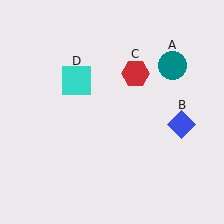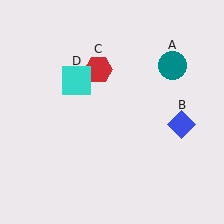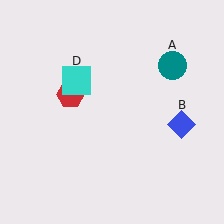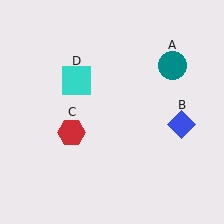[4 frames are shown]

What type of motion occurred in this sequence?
The red hexagon (object C) rotated counterclockwise around the center of the scene.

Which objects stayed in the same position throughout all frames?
Teal circle (object A) and blue diamond (object B) and cyan square (object D) remained stationary.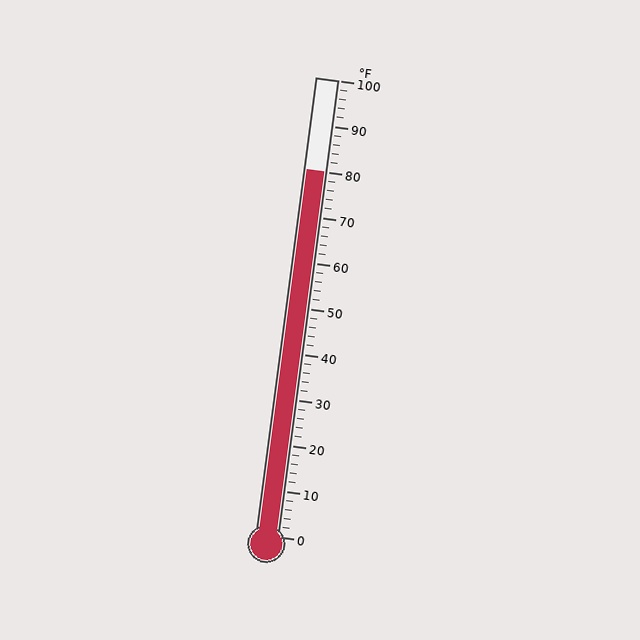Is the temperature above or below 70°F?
The temperature is above 70°F.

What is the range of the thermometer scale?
The thermometer scale ranges from 0°F to 100°F.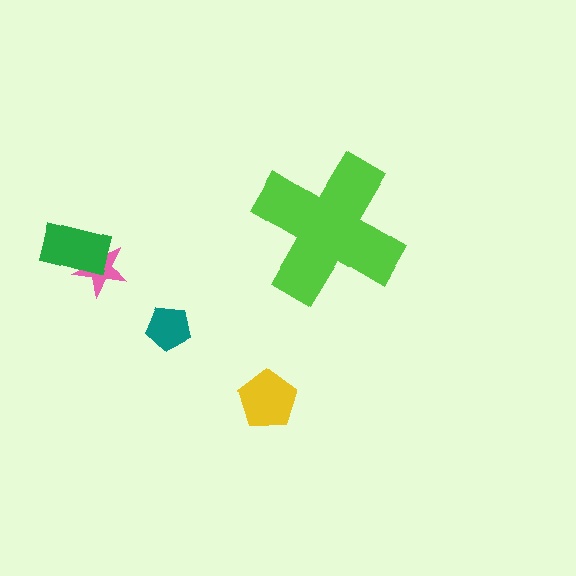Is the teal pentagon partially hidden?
No, the teal pentagon is fully visible.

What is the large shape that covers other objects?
A lime cross.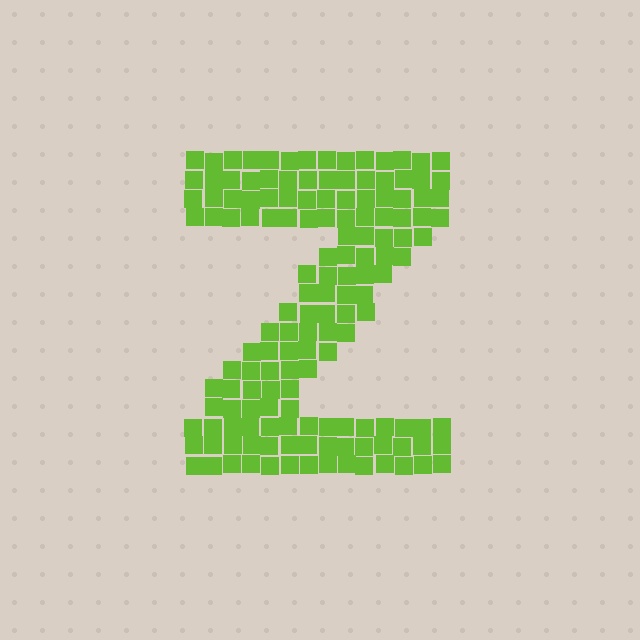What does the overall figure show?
The overall figure shows the letter Z.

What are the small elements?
The small elements are squares.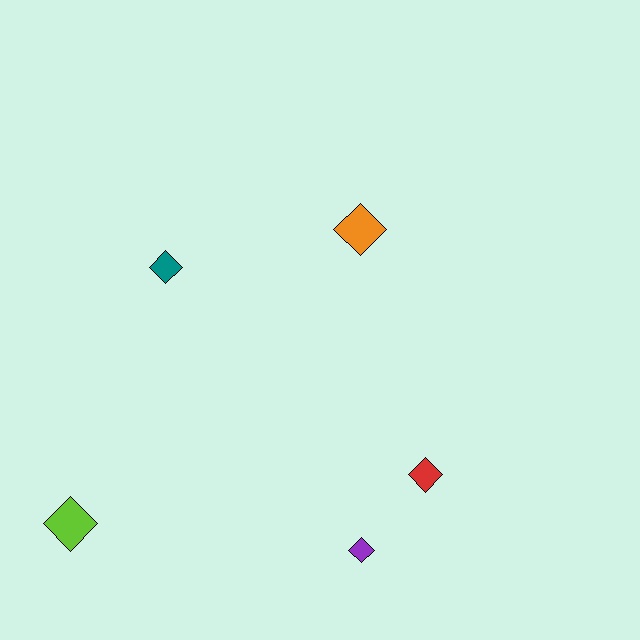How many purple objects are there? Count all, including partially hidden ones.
There is 1 purple object.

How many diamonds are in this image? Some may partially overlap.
There are 5 diamonds.